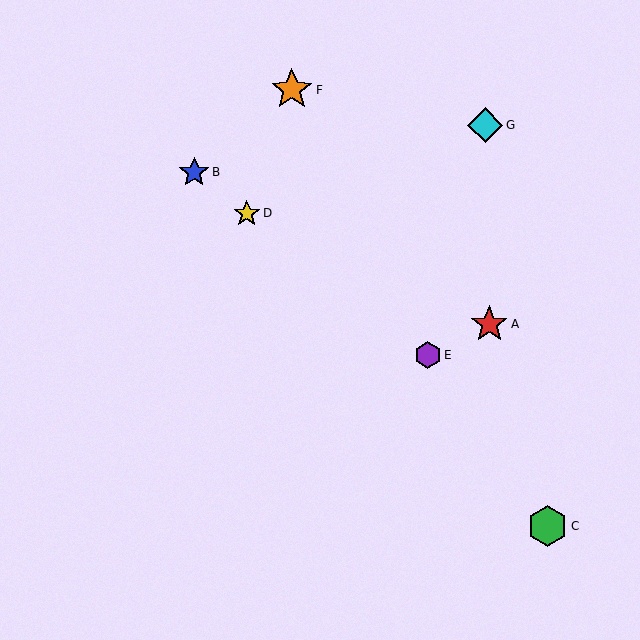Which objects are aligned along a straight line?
Objects B, D, E are aligned along a straight line.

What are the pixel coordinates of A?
Object A is at (489, 324).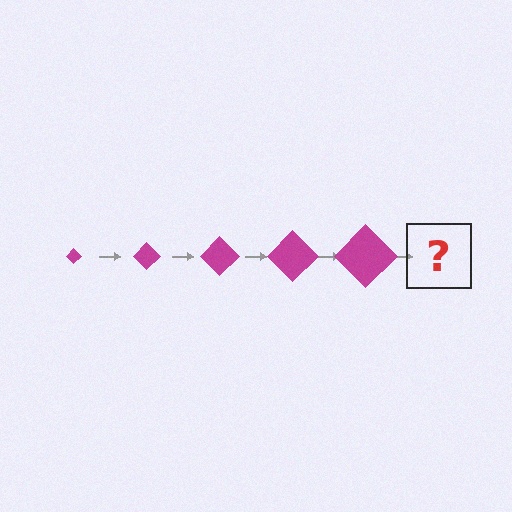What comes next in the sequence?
The next element should be a magenta diamond, larger than the previous one.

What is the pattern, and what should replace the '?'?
The pattern is that the diamond gets progressively larger each step. The '?' should be a magenta diamond, larger than the previous one.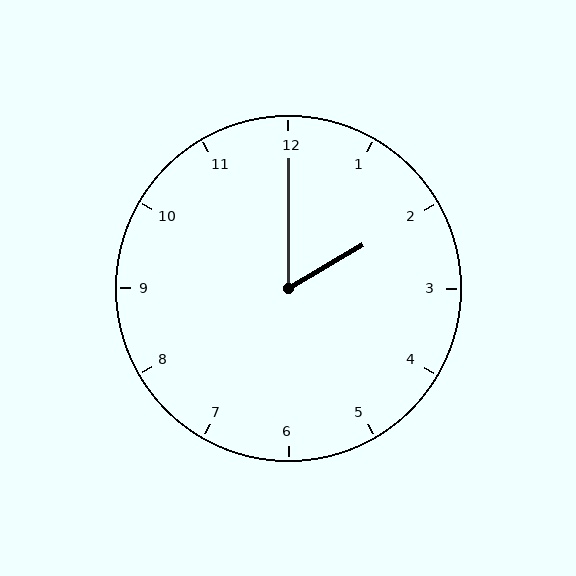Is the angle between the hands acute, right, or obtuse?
It is acute.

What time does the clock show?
2:00.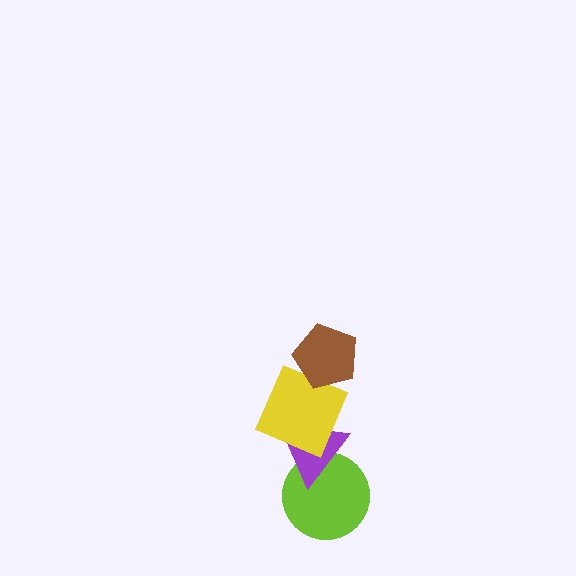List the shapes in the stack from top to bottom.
From top to bottom: the brown pentagon, the yellow square, the purple triangle, the lime circle.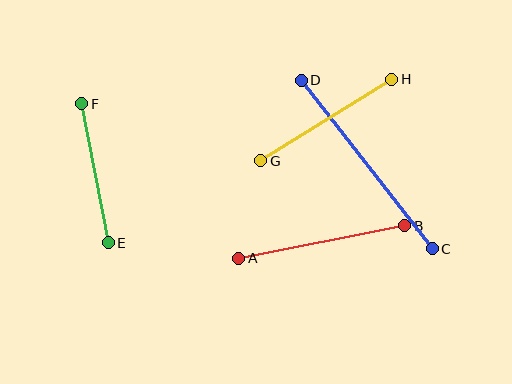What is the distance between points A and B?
The distance is approximately 169 pixels.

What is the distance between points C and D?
The distance is approximately 214 pixels.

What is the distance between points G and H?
The distance is approximately 154 pixels.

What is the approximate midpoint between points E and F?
The midpoint is at approximately (95, 173) pixels.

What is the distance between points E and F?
The distance is approximately 142 pixels.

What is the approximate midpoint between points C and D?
The midpoint is at approximately (367, 165) pixels.